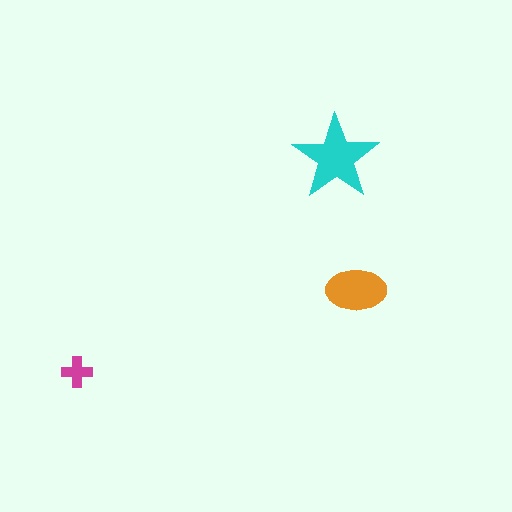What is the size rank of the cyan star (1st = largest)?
1st.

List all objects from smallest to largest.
The magenta cross, the orange ellipse, the cyan star.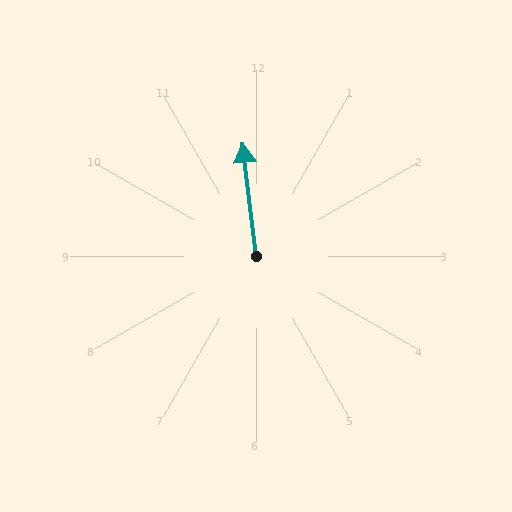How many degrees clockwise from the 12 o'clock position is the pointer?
Approximately 353 degrees.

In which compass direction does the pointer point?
North.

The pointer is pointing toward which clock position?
Roughly 12 o'clock.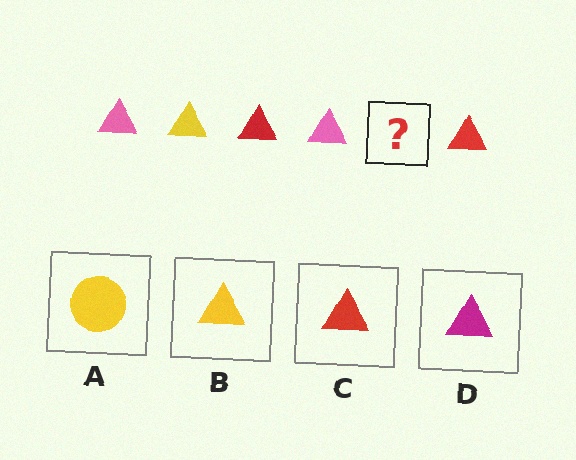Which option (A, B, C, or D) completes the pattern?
B.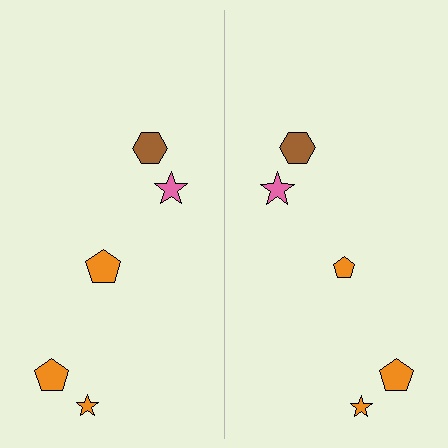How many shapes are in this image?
There are 10 shapes in this image.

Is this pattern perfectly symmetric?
No, the pattern is not perfectly symmetric. The orange pentagon on the right side has a different size than its mirror counterpart.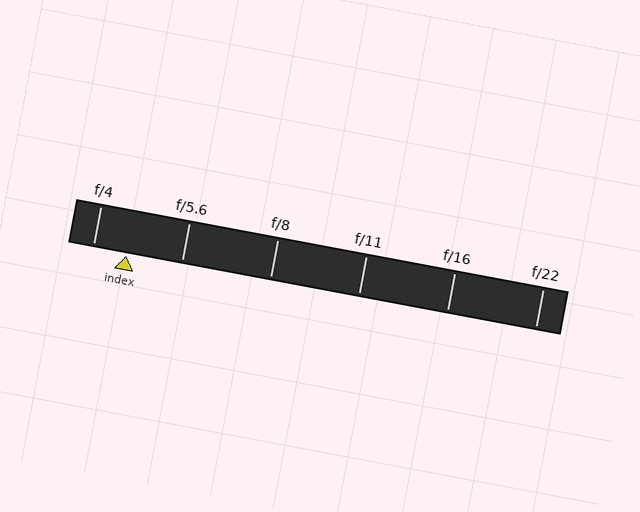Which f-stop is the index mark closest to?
The index mark is closest to f/4.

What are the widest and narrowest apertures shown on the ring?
The widest aperture shown is f/4 and the narrowest is f/22.